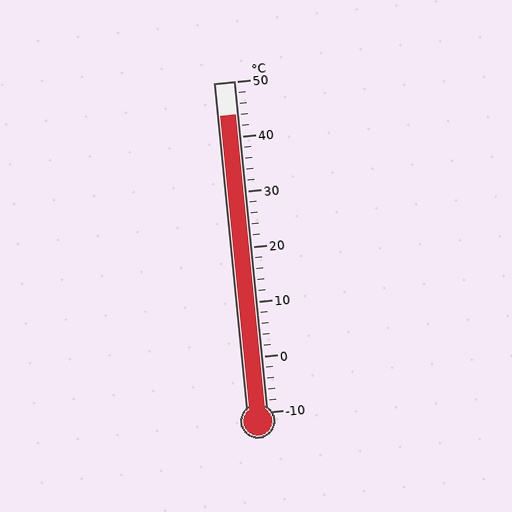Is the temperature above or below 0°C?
The temperature is above 0°C.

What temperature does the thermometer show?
The thermometer shows approximately 44°C.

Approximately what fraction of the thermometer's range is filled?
The thermometer is filled to approximately 90% of its range.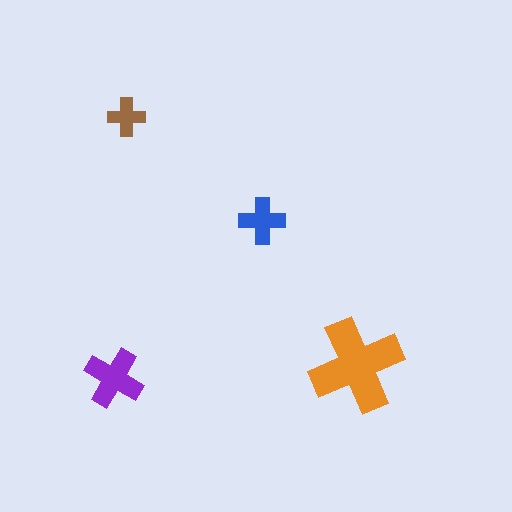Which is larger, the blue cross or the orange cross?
The orange one.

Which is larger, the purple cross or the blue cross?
The purple one.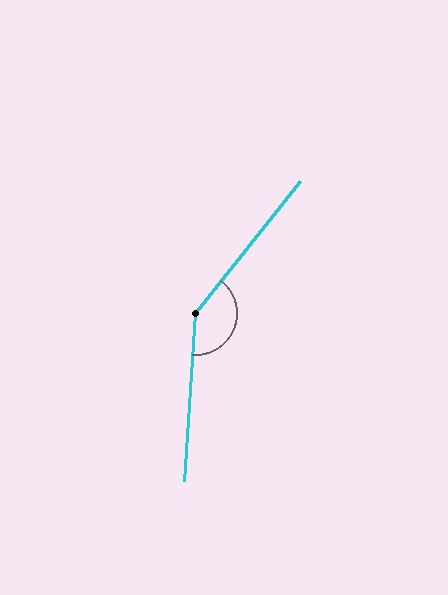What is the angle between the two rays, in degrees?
Approximately 145 degrees.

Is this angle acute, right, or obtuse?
It is obtuse.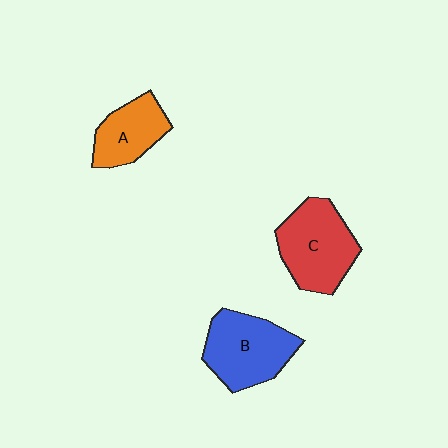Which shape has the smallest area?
Shape A (orange).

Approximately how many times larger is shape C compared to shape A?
Approximately 1.5 times.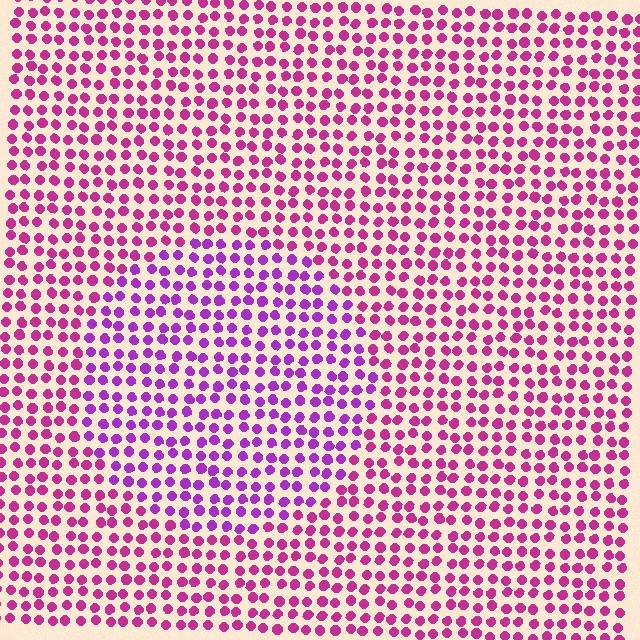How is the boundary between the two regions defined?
The boundary is defined purely by a slight shift in hue (about 31 degrees). Spacing, size, and orientation are identical on both sides.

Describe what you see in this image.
The image is filled with small magenta elements in a uniform arrangement. A circle-shaped region is visible where the elements are tinted to a slightly different hue, forming a subtle color boundary.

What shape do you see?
I see a circle.